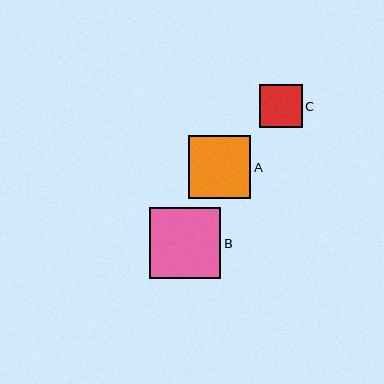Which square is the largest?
Square B is the largest with a size of approximately 71 pixels.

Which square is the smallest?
Square C is the smallest with a size of approximately 43 pixels.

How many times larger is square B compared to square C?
Square B is approximately 1.7 times the size of square C.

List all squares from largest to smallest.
From largest to smallest: B, A, C.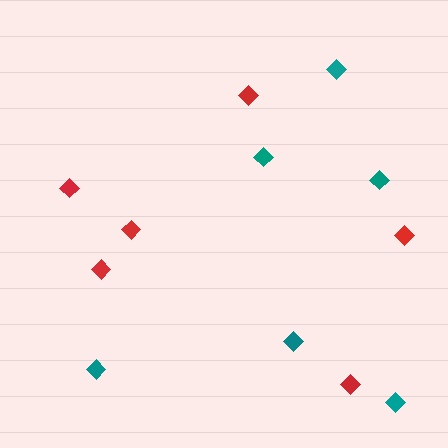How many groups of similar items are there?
There are 2 groups: one group of red diamonds (6) and one group of teal diamonds (6).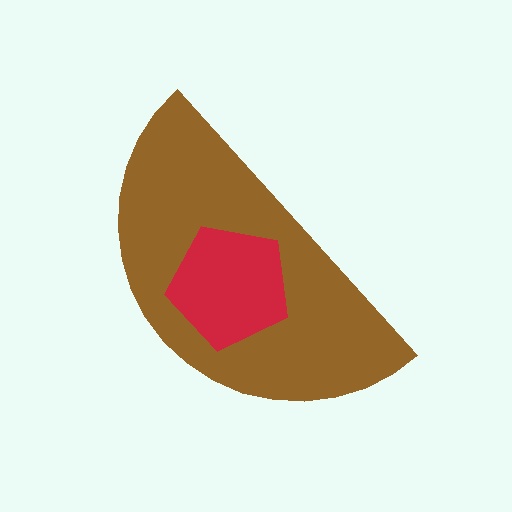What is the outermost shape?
The brown semicircle.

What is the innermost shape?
The red pentagon.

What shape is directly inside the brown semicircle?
The red pentagon.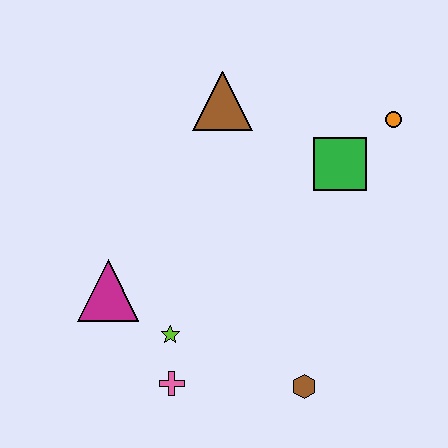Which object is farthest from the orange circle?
The pink cross is farthest from the orange circle.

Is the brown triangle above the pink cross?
Yes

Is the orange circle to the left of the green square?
No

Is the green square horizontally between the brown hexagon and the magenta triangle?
No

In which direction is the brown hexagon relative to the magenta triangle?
The brown hexagon is to the right of the magenta triangle.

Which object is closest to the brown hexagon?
The pink cross is closest to the brown hexagon.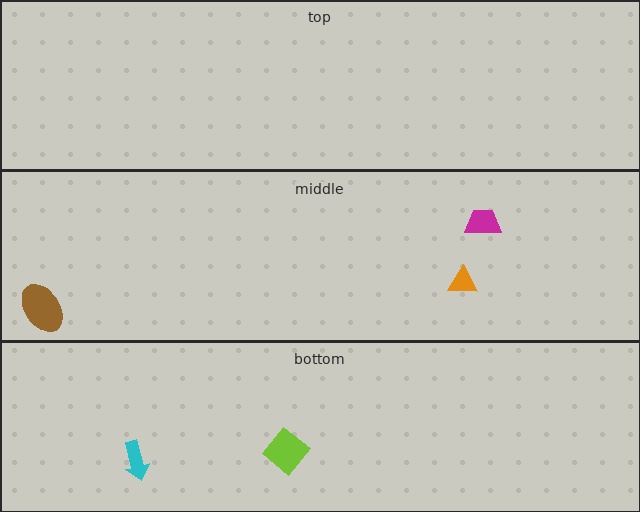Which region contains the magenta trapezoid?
The middle region.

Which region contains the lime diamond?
The bottom region.